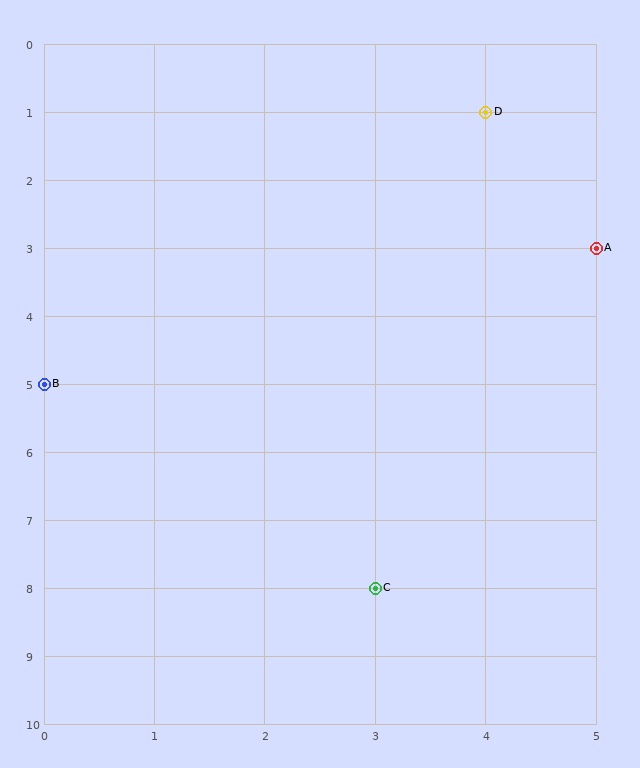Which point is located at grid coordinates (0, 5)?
Point B is at (0, 5).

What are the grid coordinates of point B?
Point B is at grid coordinates (0, 5).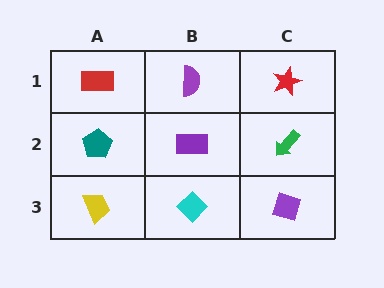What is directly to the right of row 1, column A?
A purple semicircle.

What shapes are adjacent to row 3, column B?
A purple rectangle (row 2, column B), a yellow trapezoid (row 3, column A), a purple diamond (row 3, column C).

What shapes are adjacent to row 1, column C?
A green arrow (row 2, column C), a purple semicircle (row 1, column B).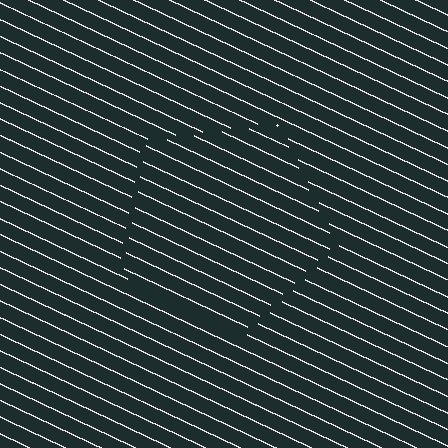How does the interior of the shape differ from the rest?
The interior of the shape contains the same grating, shifted by half a period — the contour is defined by the phase discontinuity where line-ends from the inner and outer gratings abut.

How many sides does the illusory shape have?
5 sides — the line-ends trace a pentagon.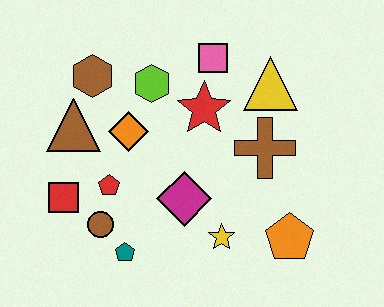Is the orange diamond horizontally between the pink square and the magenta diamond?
No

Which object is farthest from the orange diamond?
The orange pentagon is farthest from the orange diamond.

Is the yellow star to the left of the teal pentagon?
No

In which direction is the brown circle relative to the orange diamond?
The brown circle is below the orange diamond.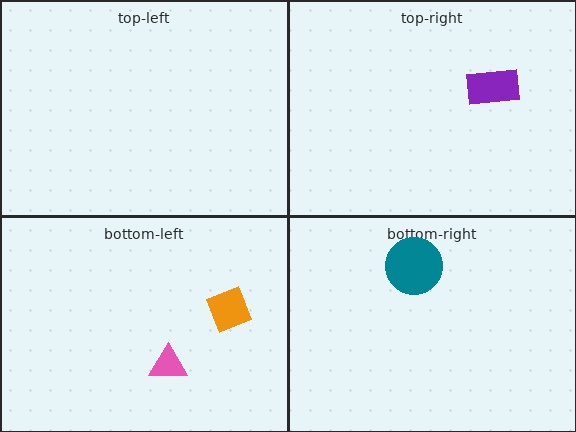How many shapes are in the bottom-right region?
1.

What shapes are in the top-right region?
The purple rectangle.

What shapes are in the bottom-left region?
The pink triangle, the orange diamond.